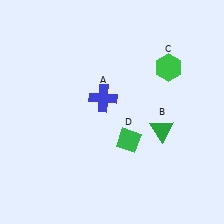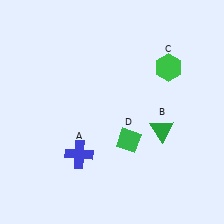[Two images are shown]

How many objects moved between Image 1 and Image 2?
1 object moved between the two images.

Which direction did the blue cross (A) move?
The blue cross (A) moved down.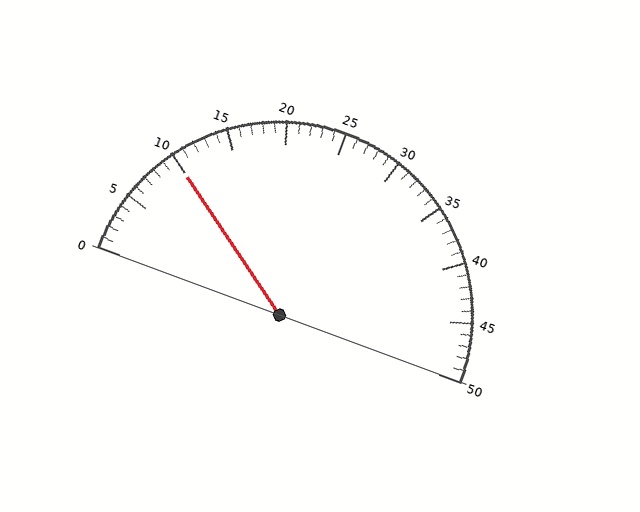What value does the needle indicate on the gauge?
The needle indicates approximately 10.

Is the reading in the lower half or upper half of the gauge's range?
The reading is in the lower half of the range (0 to 50).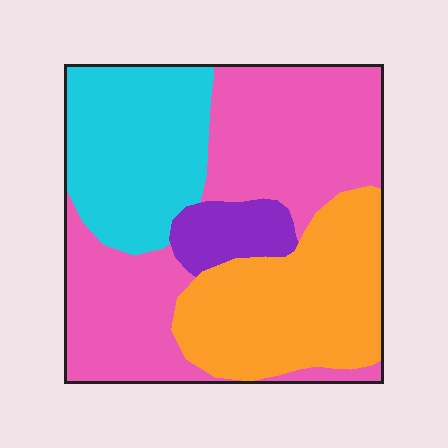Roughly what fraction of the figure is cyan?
Cyan covers about 25% of the figure.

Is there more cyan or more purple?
Cyan.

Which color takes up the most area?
Pink, at roughly 40%.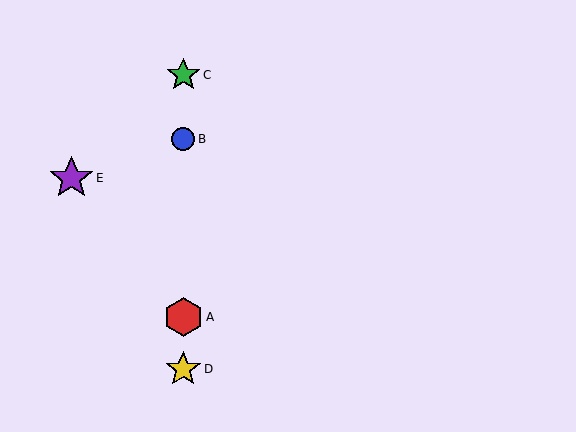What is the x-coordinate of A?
Object A is at x≈183.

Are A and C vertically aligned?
Yes, both are at x≈183.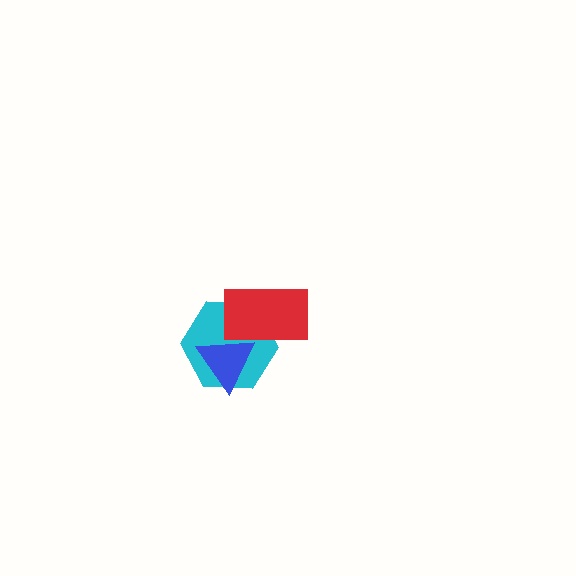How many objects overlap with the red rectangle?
2 objects overlap with the red rectangle.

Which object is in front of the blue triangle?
The red rectangle is in front of the blue triangle.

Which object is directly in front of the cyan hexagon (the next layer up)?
The blue triangle is directly in front of the cyan hexagon.